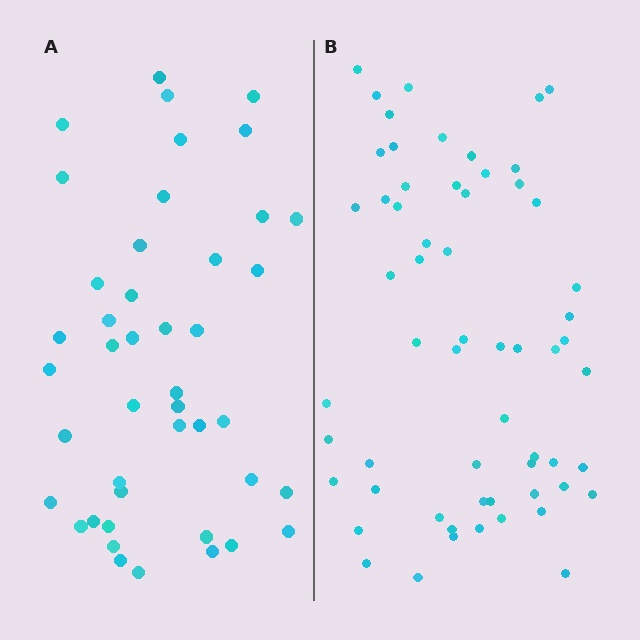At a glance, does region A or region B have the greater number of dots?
Region B (the right region) has more dots.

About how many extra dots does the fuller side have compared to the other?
Region B has approximately 15 more dots than region A.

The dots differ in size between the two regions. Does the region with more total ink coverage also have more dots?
No. Region A has more total ink coverage because its dots are larger, but region B actually contains more individual dots. Total area can be misleading — the number of items is what matters here.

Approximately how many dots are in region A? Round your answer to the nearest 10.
About 40 dots. (The exact count is 44, which rounds to 40.)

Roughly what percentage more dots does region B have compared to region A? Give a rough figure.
About 35% more.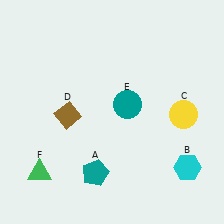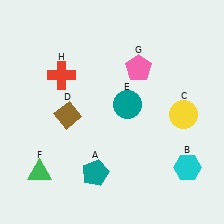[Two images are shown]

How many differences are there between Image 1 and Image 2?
There are 2 differences between the two images.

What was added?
A pink pentagon (G), a red cross (H) were added in Image 2.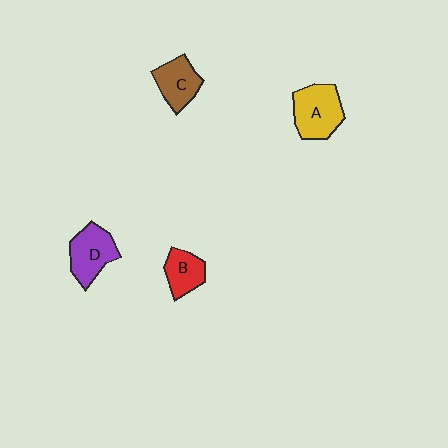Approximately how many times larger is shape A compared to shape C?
Approximately 1.3 times.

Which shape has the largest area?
Shape A (yellow).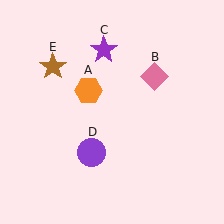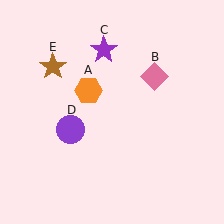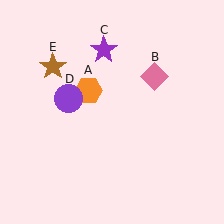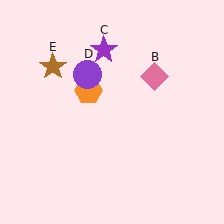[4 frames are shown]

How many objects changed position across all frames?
1 object changed position: purple circle (object D).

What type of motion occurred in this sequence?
The purple circle (object D) rotated clockwise around the center of the scene.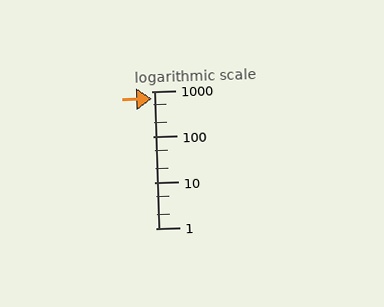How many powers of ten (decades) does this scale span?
The scale spans 3 decades, from 1 to 1000.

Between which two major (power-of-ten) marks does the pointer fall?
The pointer is between 100 and 1000.